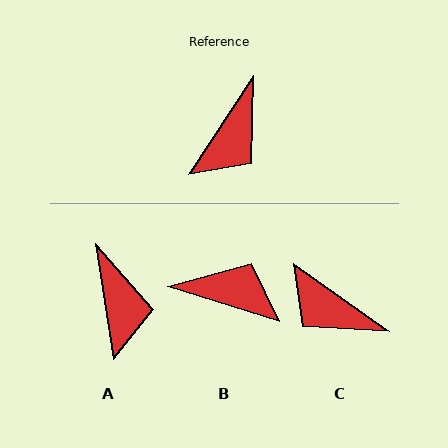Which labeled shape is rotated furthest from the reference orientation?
B, about 106 degrees away.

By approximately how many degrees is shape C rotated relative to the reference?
Approximately 92 degrees clockwise.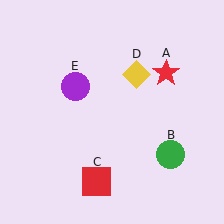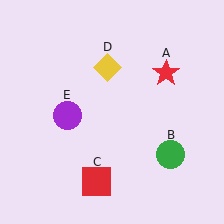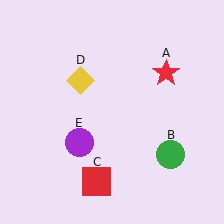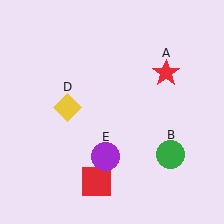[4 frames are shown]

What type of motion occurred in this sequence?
The yellow diamond (object D), purple circle (object E) rotated counterclockwise around the center of the scene.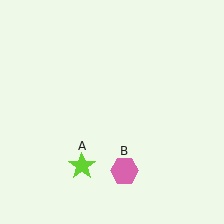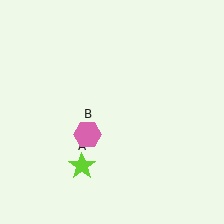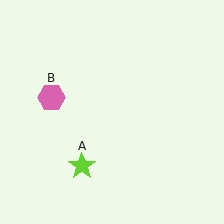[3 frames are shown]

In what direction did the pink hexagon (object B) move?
The pink hexagon (object B) moved up and to the left.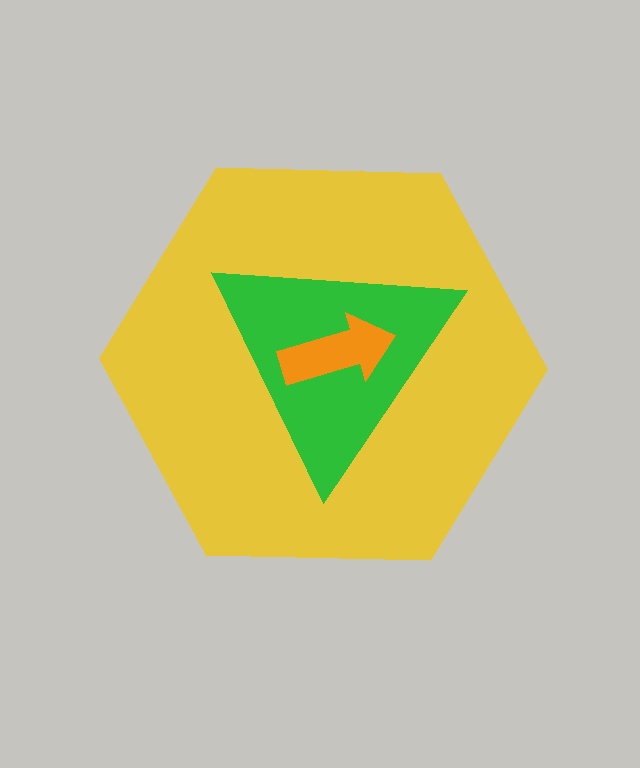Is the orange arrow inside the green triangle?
Yes.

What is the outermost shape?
The yellow hexagon.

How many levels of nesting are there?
3.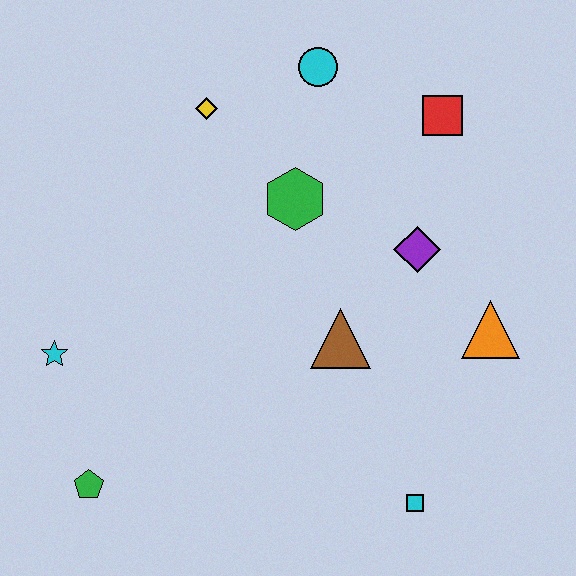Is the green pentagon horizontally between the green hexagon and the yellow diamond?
No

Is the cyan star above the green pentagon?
Yes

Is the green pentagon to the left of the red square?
Yes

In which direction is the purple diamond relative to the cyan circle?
The purple diamond is below the cyan circle.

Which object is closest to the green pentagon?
The cyan star is closest to the green pentagon.